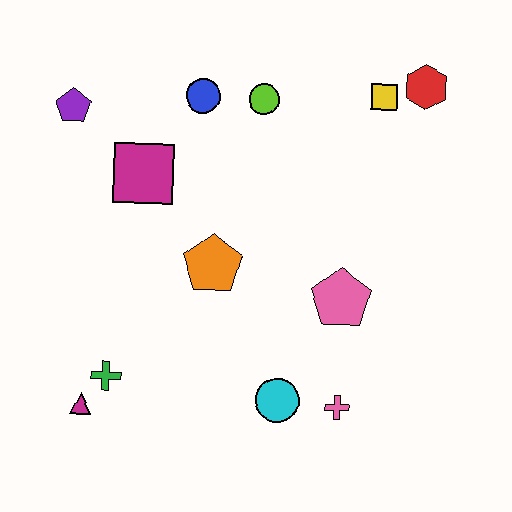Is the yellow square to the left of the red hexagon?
Yes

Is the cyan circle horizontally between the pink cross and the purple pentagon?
Yes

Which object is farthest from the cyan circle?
The purple pentagon is farthest from the cyan circle.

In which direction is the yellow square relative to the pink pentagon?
The yellow square is above the pink pentagon.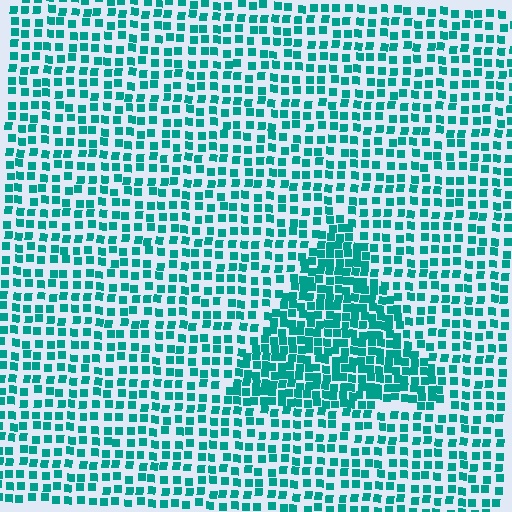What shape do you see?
I see a triangle.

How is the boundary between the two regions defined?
The boundary is defined by a change in element density (approximately 1.8x ratio). All elements are the same color, size, and shape.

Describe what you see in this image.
The image contains small teal elements arranged at two different densities. A triangle-shaped region is visible where the elements are more densely packed than the surrounding area.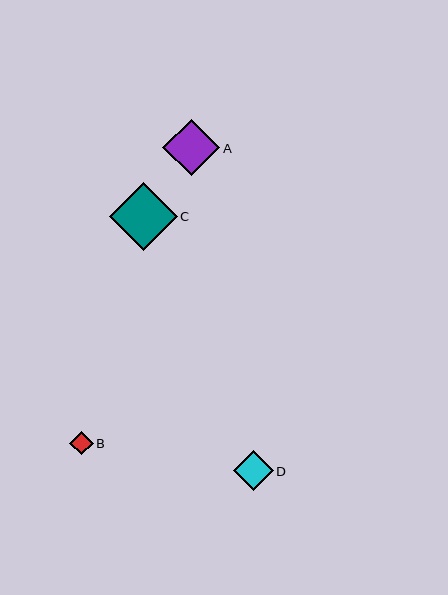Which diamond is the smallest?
Diamond B is the smallest with a size of approximately 23 pixels.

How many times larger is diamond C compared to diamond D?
Diamond C is approximately 1.7 times the size of diamond D.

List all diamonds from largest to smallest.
From largest to smallest: C, A, D, B.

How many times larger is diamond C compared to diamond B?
Diamond C is approximately 2.9 times the size of diamond B.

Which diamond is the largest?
Diamond C is the largest with a size of approximately 68 pixels.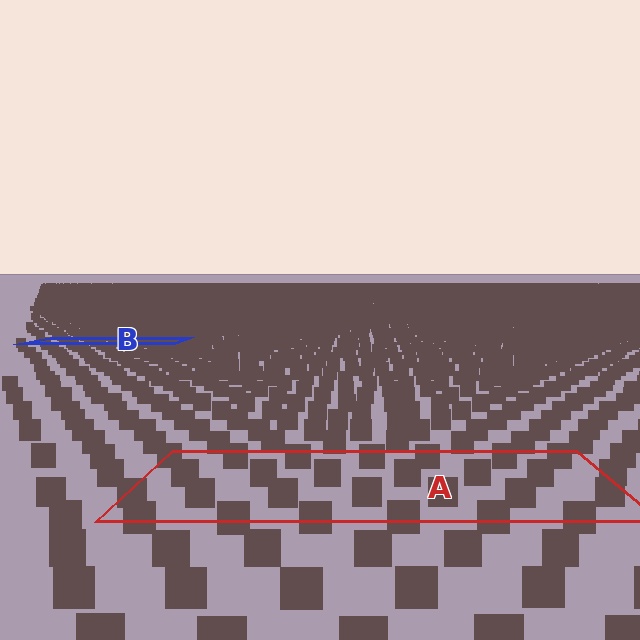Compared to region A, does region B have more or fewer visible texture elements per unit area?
Region B has more texture elements per unit area — they are packed more densely because it is farther away.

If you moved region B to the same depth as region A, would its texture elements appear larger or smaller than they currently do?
They would appear larger. At a closer depth, the same texture elements are projected at a bigger on-screen size.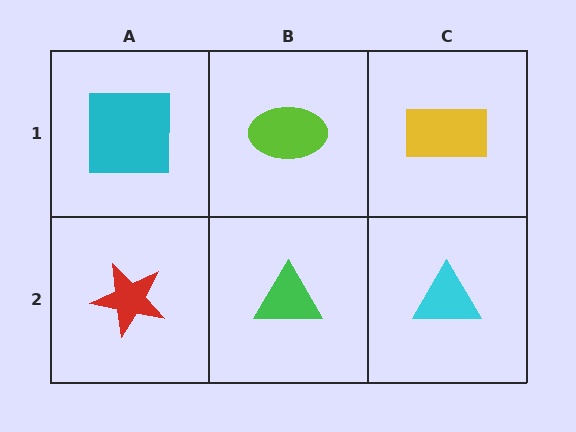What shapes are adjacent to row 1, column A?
A red star (row 2, column A), a lime ellipse (row 1, column B).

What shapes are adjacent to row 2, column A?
A cyan square (row 1, column A), a green triangle (row 2, column B).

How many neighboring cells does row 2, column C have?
2.